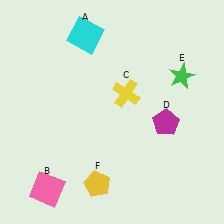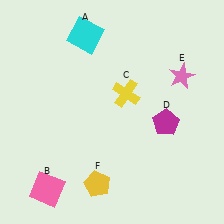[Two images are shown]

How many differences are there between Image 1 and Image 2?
There is 1 difference between the two images.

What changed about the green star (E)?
In Image 1, E is green. In Image 2, it changed to pink.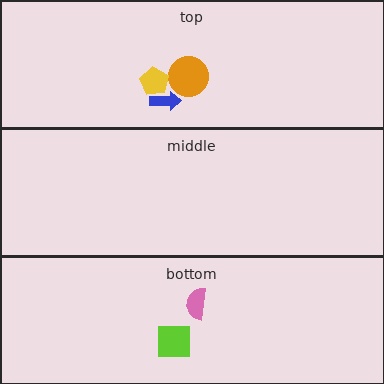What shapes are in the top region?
The orange circle, the blue arrow, the yellow pentagon.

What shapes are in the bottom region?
The lime square, the pink semicircle.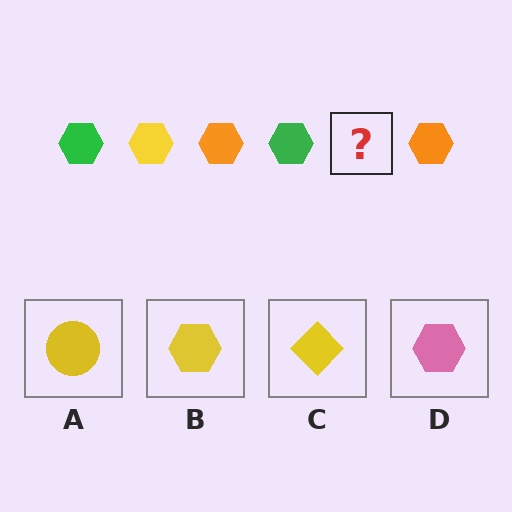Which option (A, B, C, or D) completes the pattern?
B.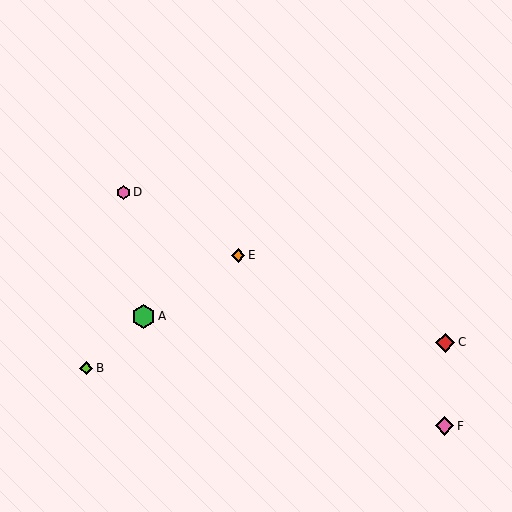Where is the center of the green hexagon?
The center of the green hexagon is at (143, 316).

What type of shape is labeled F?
Shape F is a pink diamond.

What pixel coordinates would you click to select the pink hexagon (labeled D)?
Click at (123, 192) to select the pink hexagon D.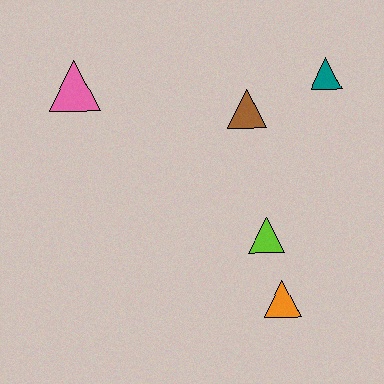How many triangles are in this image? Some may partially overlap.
There are 5 triangles.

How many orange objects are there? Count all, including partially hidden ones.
There is 1 orange object.